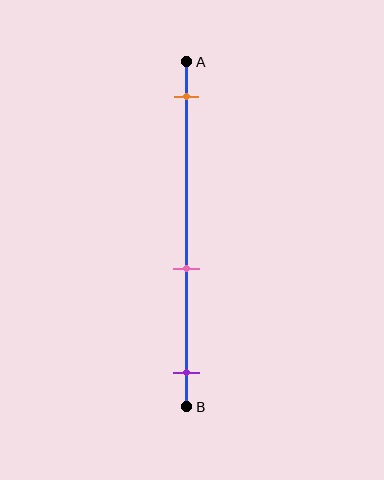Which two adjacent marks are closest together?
The pink and purple marks are the closest adjacent pair.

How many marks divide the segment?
There are 3 marks dividing the segment.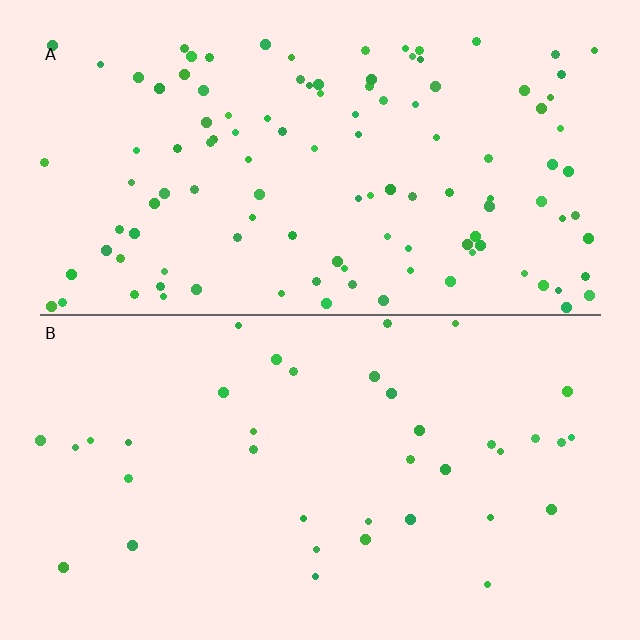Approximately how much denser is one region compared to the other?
Approximately 3.1× — region A over region B.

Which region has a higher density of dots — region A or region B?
A (the top).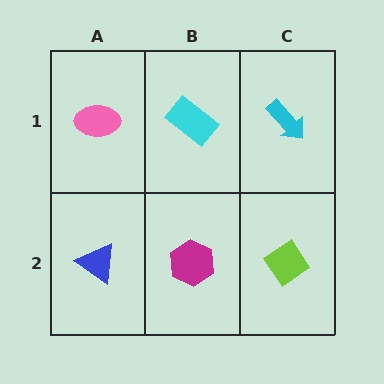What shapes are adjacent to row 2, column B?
A cyan rectangle (row 1, column B), a blue triangle (row 2, column A), a lime diamond (row 2, column C).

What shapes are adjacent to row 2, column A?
A pink ellipse (row 1, column A), a magenta hexagon (row 2, column B).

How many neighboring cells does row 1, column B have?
3.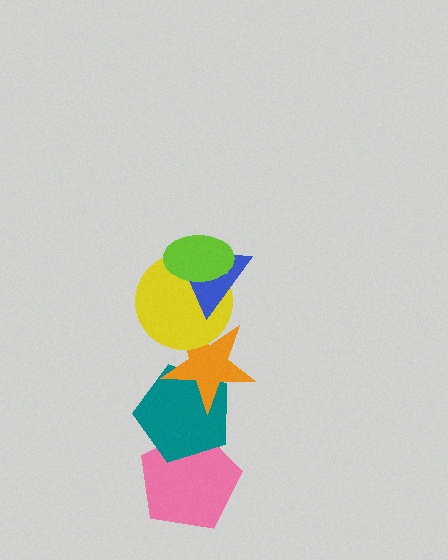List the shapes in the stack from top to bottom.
From top to bottom: the lime ellipse, the blue triangle, the yellow circle, the orange star, the teal pentagon, the pink pentagon.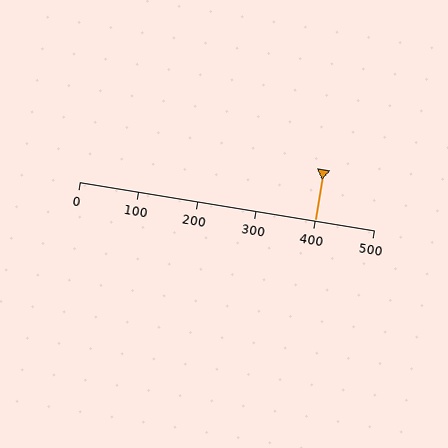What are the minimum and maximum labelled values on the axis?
The axis runs from 0 to 500.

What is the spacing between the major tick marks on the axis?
The major ticks are spaced 100 apart.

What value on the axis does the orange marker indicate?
The marker indicates approximately 400.